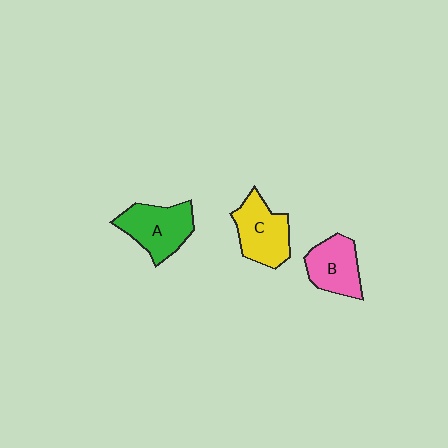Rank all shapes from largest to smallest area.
From largest to smallest: A (green), C (yellow), B (pink).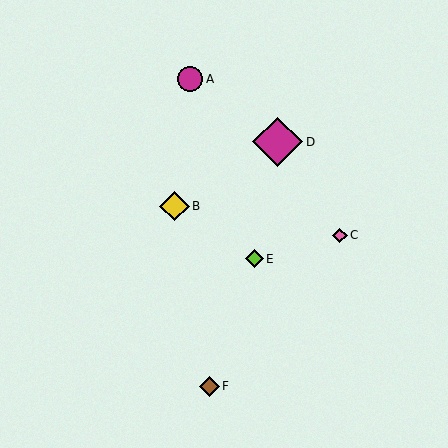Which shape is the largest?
The magenta diamond (labeled D) is the largest.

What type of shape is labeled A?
Shape A is a magenta circle.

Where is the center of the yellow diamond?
The center of the yellow diamond is at (174, 206).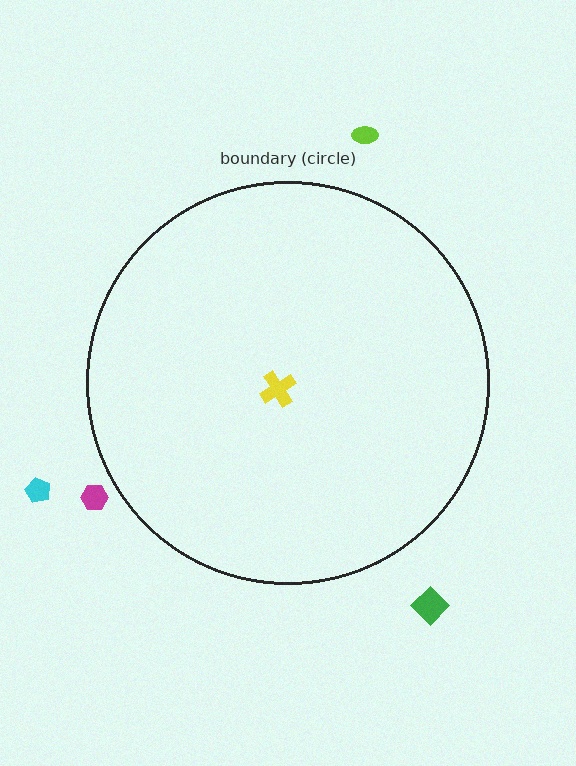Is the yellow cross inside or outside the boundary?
Inside.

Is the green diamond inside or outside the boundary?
Outside.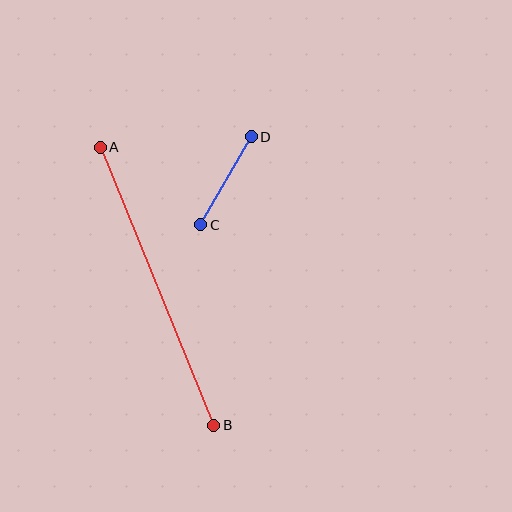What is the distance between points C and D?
The distance is approximately 101 pixels.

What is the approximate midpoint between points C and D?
The midpoint is at approximately (226, 181) pixels.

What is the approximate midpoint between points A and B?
The midpoint is at approximately (157, 286) pixels.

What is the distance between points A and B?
The distance is approximately 300 pixels.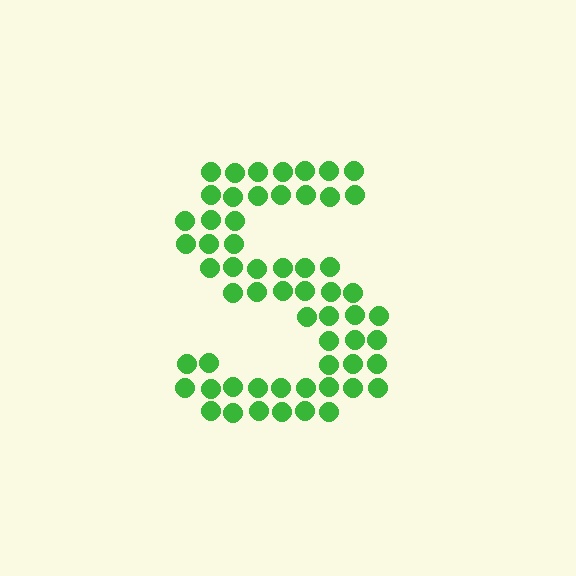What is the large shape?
The large shape is the letter S.